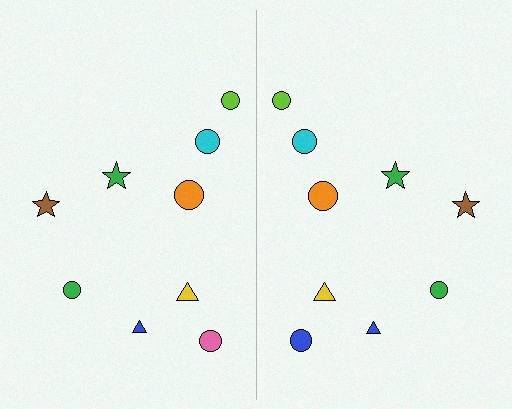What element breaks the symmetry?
The blue circle on the right side breaks the symmetry — its mirror counterpart is pink.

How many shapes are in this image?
There are 18 shapes in this image.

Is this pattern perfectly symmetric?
No, the pattern is not perfectly symmetric. The blue circle on the right side breaks the symmetry — its mirror counterpart is pink.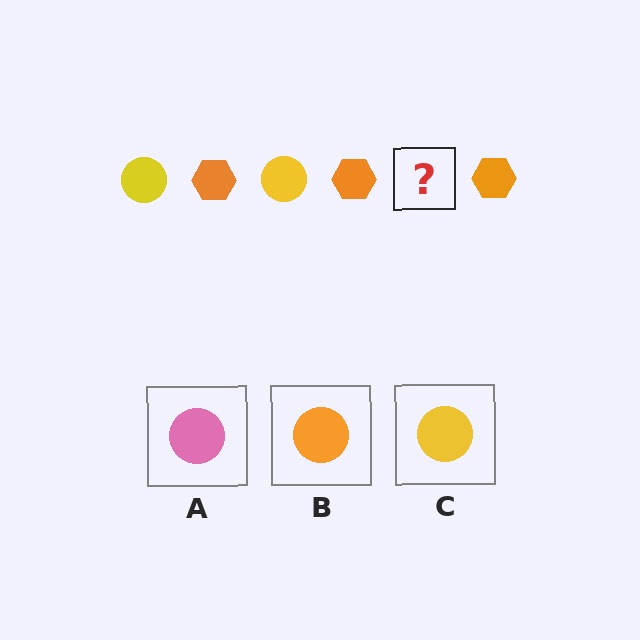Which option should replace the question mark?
Option C.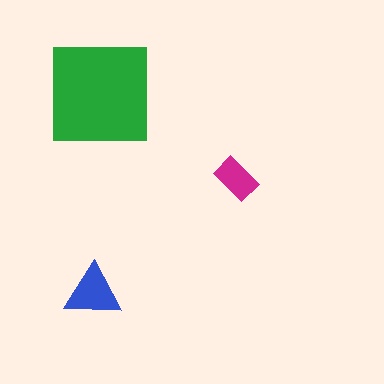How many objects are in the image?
There are 3 objects in the image.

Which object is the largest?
The green square.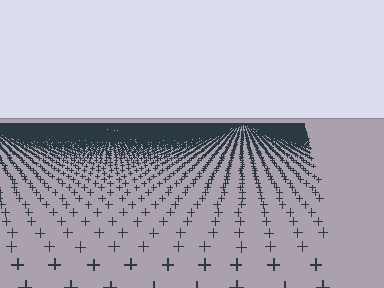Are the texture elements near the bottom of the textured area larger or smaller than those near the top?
Larger. Near the bottom, elements are closer to the viewer and appear at a bigger on-screen size.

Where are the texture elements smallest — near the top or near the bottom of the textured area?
Near the top.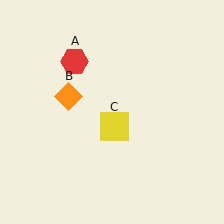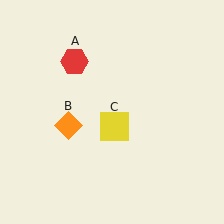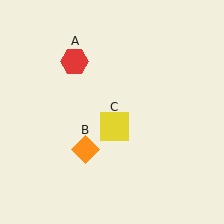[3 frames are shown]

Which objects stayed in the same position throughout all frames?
Red hexagon (object A) and yellow square (object C) remained stationary.